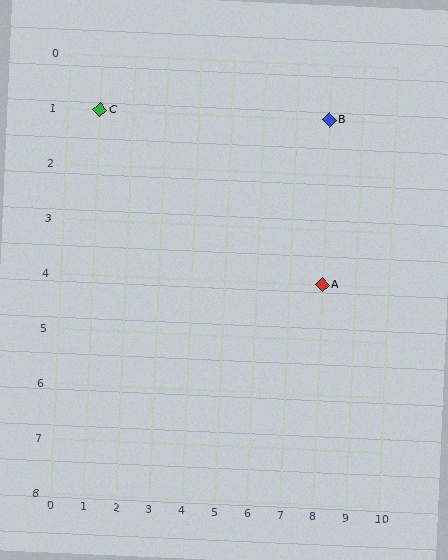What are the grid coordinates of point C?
Point C is at grid coordinates (1, 1).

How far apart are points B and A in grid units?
Points B and A are 3 rows apart.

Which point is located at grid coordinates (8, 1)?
Point B is at (8, 1).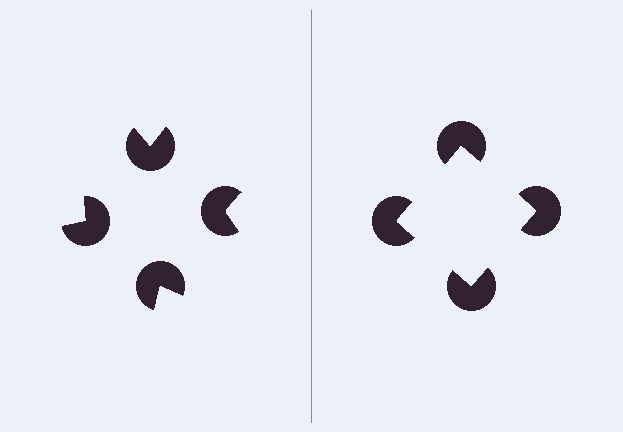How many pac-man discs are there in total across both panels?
8 — 4 on each side.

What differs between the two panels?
The pac-man discs are positioned identically on both sides; only the wedge orientations differ. On the right they align to a square; on the left they are misaligned.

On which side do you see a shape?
An illusory square appears on the right side. On the left side the wedge cuts are rotated, so no coherent shape forms.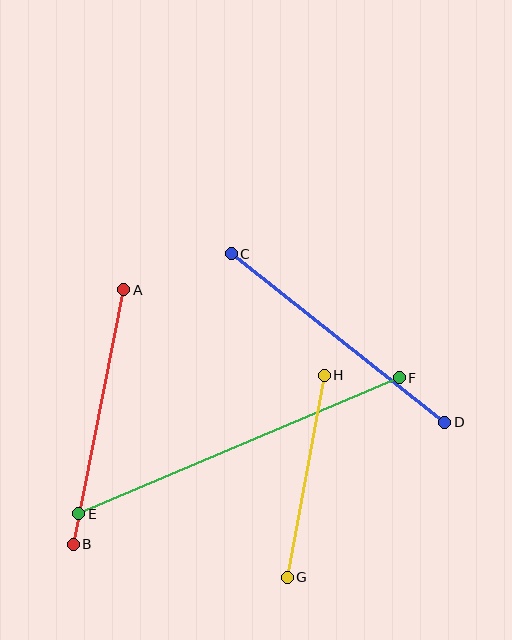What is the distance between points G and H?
The distance is approximately 205 pixels.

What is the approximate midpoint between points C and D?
The midpoint is at approximately (338, 338) pixels.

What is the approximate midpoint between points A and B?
The midpoint is at approximately (99, 417) pixels.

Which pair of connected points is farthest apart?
Points E and F are farthest apart.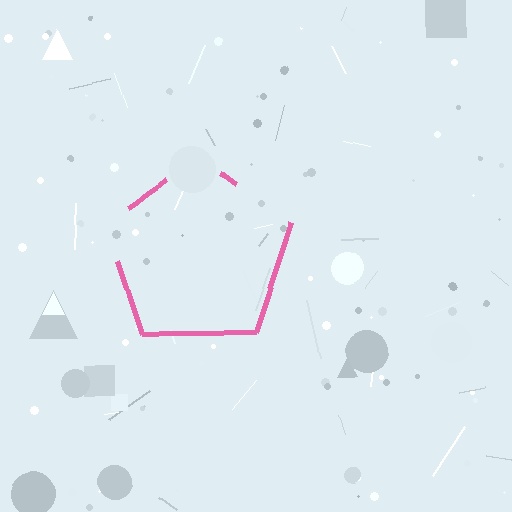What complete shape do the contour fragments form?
The contour fragments form a pentagon.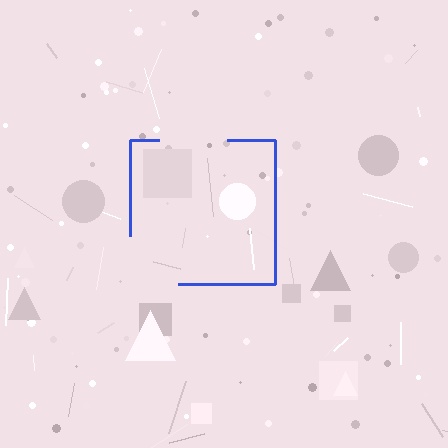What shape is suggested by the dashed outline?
The dashed outline suggests a square.